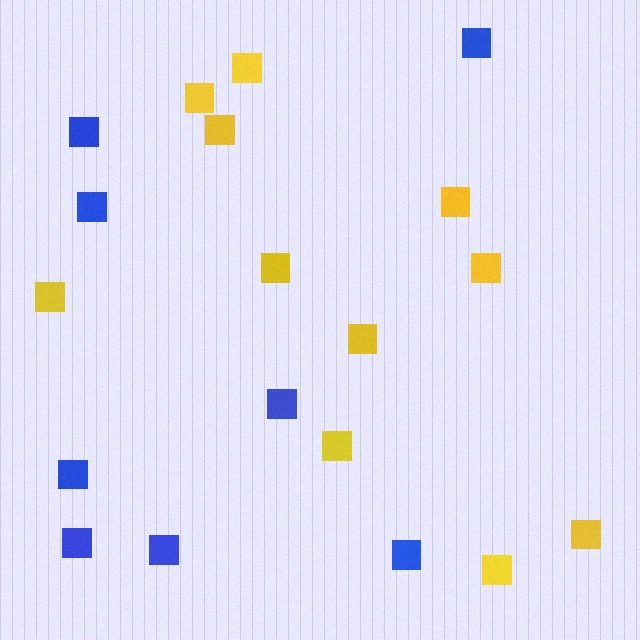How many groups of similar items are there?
There are 2 groups: one group of yellow squares (11) and one group of blue squares (8).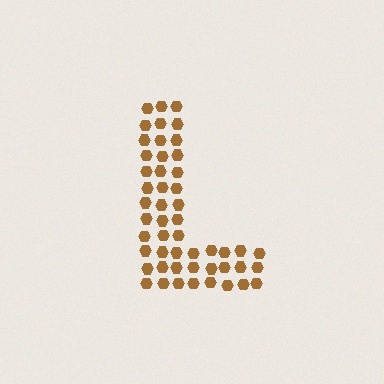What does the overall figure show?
The overall figure shows the letter L.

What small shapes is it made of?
It is made of small hexagons.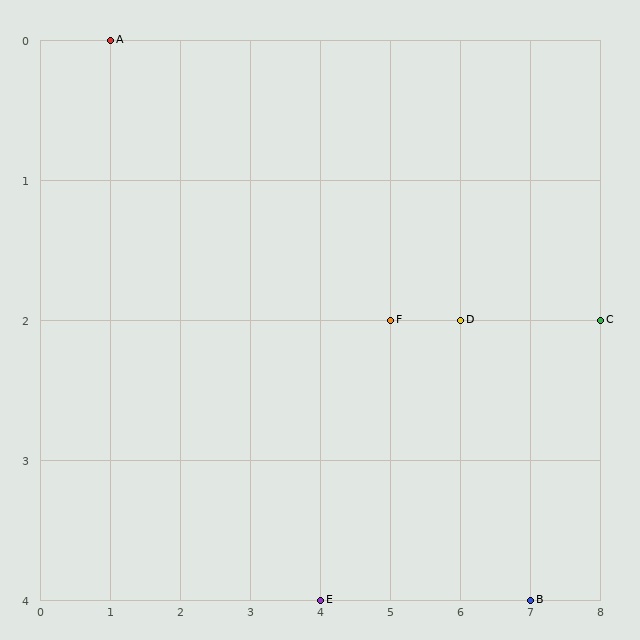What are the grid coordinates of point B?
Point B is at grid coordinates (7, 4).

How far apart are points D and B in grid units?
Points D and B are 1 column and 2 rows apart (about 2.2 grid units diagonally).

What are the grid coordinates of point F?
Point F is at grid coordinates (5, 2).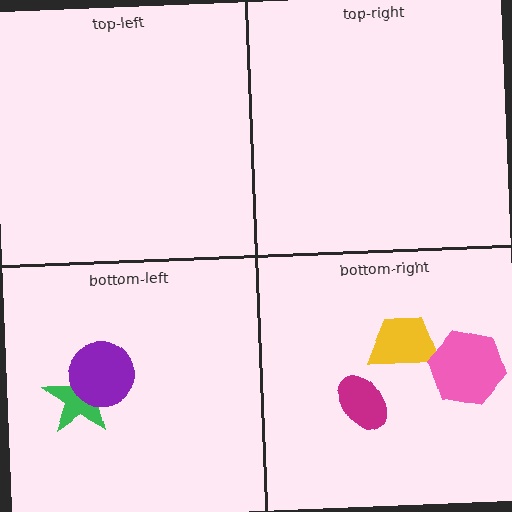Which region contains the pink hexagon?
The bottom-right region.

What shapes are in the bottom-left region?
The green star, the purple circle.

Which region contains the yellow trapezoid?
The bottom-right region.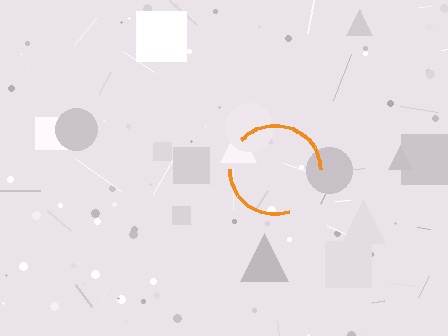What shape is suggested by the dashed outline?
The dashed outline suggests a circle.